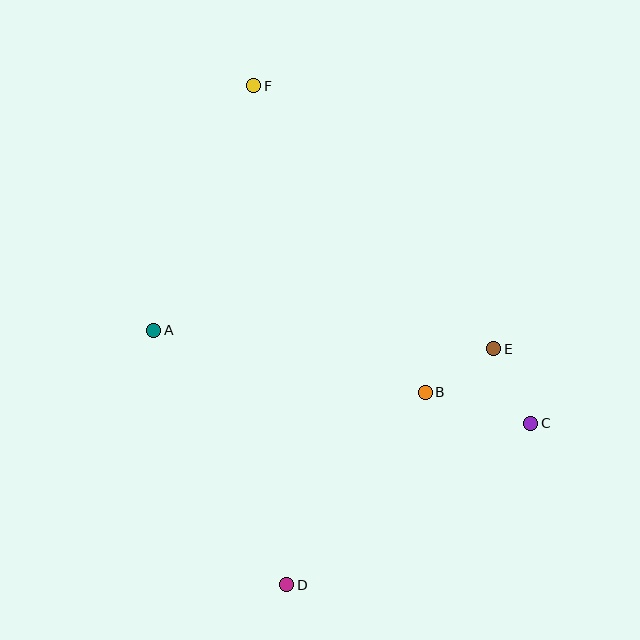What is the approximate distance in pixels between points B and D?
The distance between B and D is approximately 237 pixels.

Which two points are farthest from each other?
Points D and F are farthest from each other.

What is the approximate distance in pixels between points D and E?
The distance between D and E is approximately 314 pixels.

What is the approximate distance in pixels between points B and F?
The distance between B and F is approximately 351 pixels.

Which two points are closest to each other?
Points B and E are closest to each other.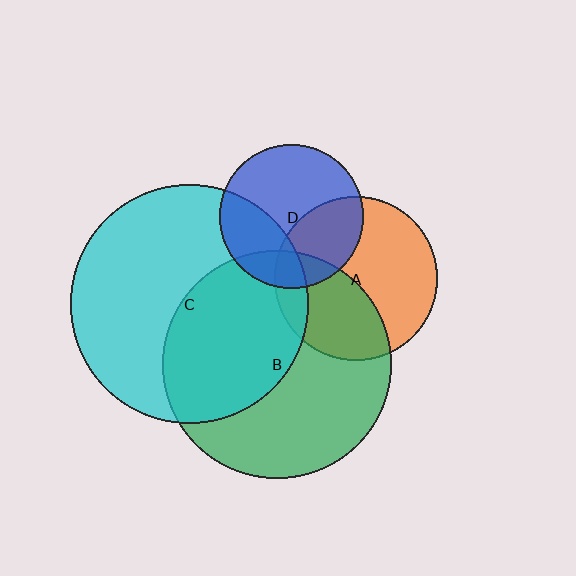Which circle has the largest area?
Circle C (cyan).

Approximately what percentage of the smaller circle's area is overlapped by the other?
Approximately 10%.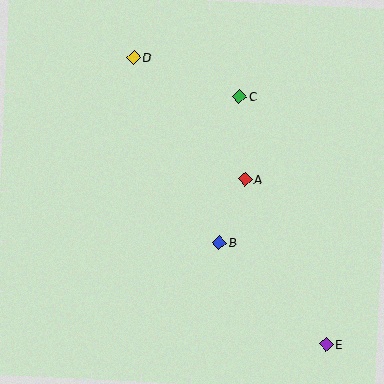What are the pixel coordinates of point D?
Point D is at (134, 57).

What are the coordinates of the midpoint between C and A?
The midpoint between C and A is at (242, 138).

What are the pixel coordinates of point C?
Point C is at (239, 96).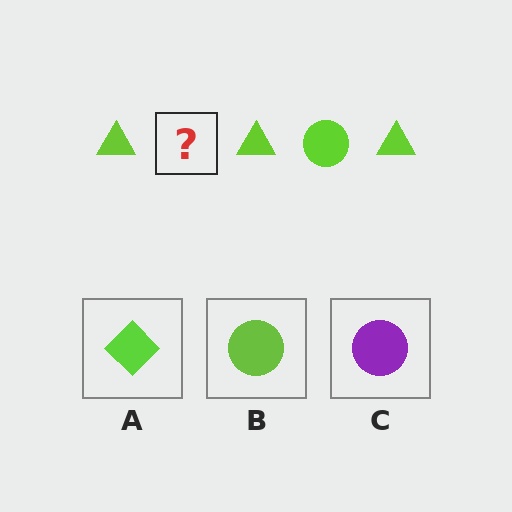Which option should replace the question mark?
Option B.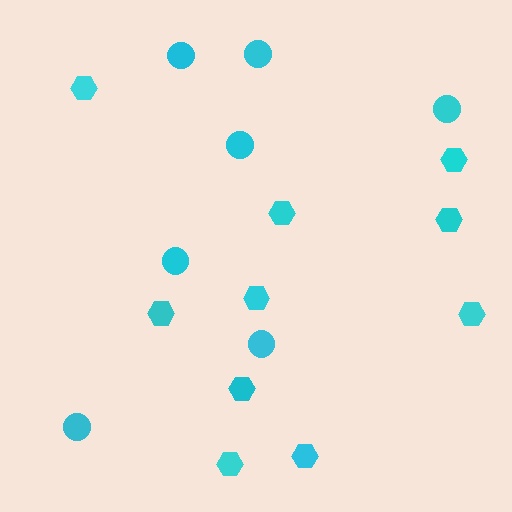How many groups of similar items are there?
There are 2 groups: one group of hexagons (10) and one group of circles (7).